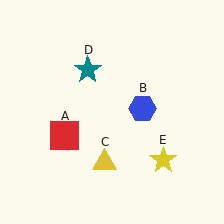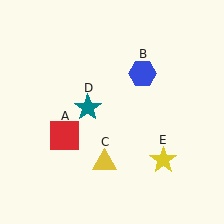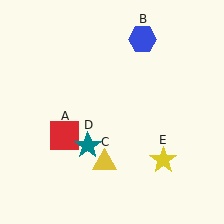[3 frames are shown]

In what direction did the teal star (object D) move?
The teal star (object D) moved down.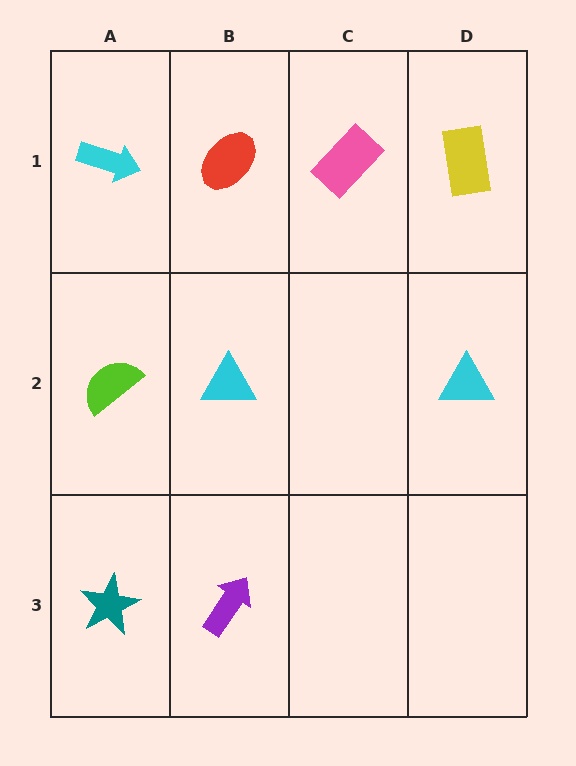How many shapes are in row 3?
2 shapes.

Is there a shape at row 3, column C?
No, that cell is empty.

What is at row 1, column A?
A cyan arrow.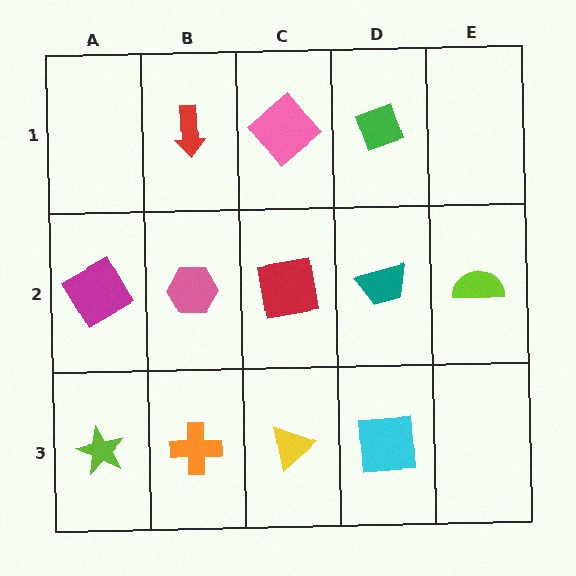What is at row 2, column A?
A magenta diamond.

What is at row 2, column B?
A pink hexagon.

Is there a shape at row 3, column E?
No, that cell is empty.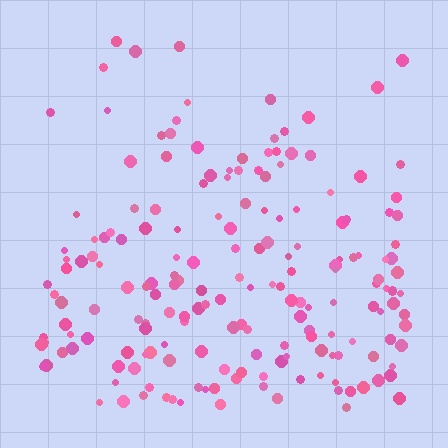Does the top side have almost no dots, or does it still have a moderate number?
Still a moderate number, just noticeably fewer than the bottom.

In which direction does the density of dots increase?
From top to bottom, with the bottom side densest.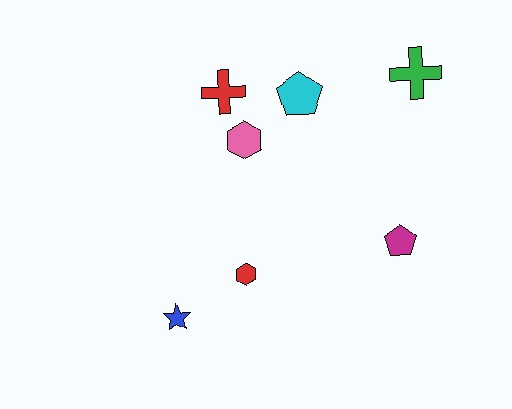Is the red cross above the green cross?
No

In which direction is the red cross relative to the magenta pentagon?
The red cross is to the left of the magenta pentagon.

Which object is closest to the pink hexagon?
The red cross is closest to the pink hexagon.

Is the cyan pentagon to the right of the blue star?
Yes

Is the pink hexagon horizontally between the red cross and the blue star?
No